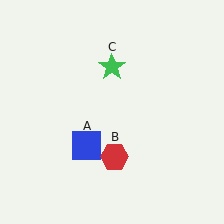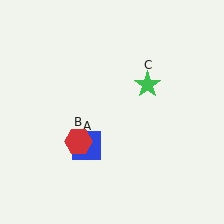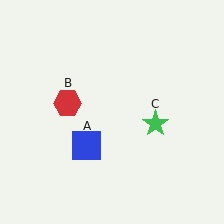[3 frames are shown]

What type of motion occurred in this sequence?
The red hexagon (object B), green star (object C) rotated clockwise around the center of the scene.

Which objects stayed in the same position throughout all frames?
Blue square (object A) remained stationary.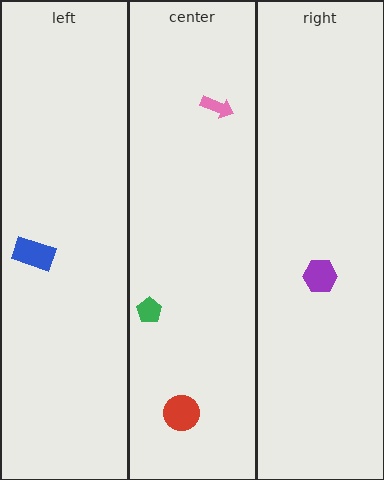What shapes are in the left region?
The blue rectangle.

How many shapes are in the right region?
1.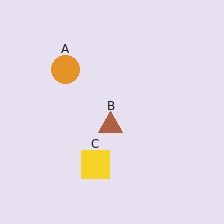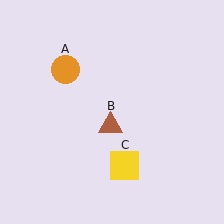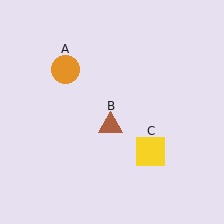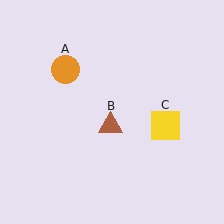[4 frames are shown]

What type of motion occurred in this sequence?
The yellow square (object C) rotated counterclockwise around the center of the scene.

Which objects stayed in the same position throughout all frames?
Orange circle (object A) and brown triangle (object B) remained stationary.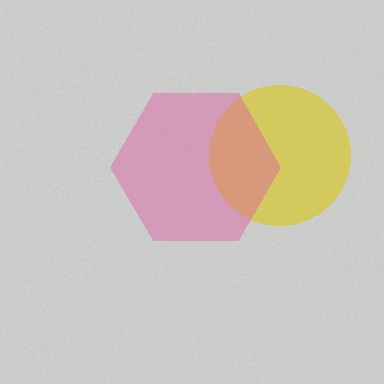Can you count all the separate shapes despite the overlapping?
Yes, there are 2 separate shapes.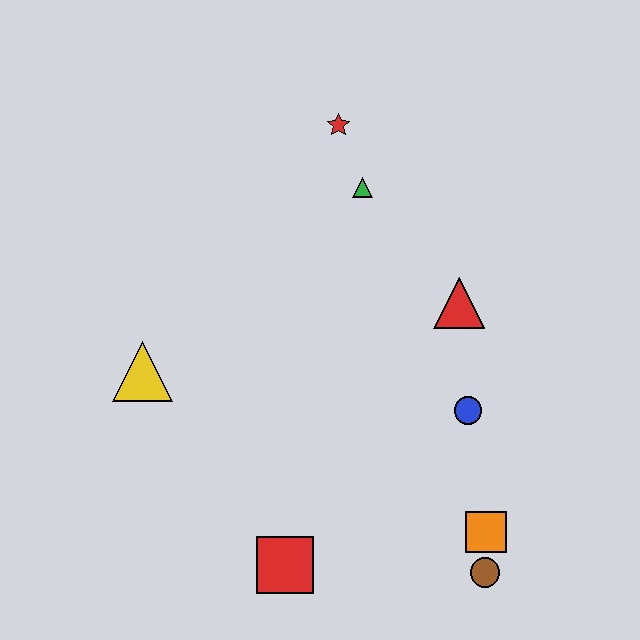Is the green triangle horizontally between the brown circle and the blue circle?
No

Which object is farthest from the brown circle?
The red star is farthest from the brown circle.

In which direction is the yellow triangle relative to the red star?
The yellow triangle is below the red star.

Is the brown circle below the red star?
Yes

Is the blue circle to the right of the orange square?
No